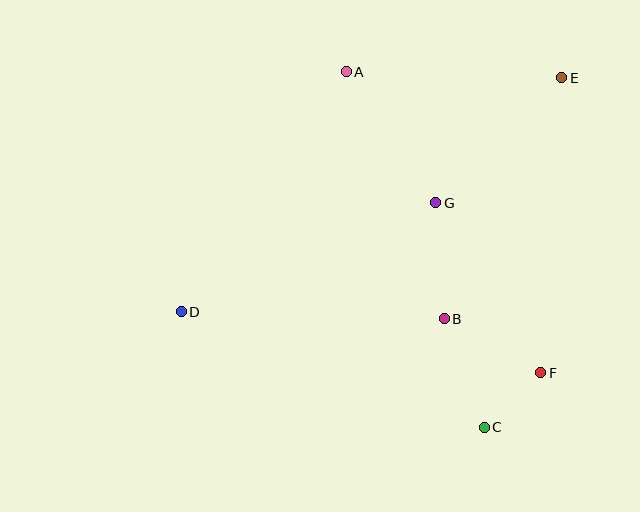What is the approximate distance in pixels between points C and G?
The distance between C and G is approximately 229 pixels.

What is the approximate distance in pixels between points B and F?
The distance between B and F is approximately 110 pixels.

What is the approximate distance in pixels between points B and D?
The distance between B and D is approximately 263 pixels.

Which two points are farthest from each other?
Points D and E are farthest from each other.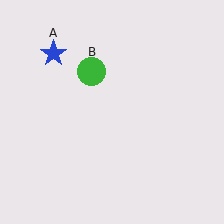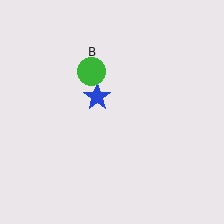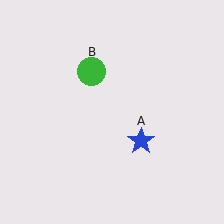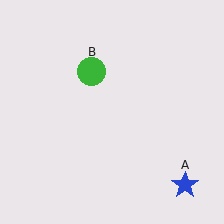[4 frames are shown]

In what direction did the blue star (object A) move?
The blue star (object A) moved down and to the right.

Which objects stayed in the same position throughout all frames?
Green circle (object B) remained stationary.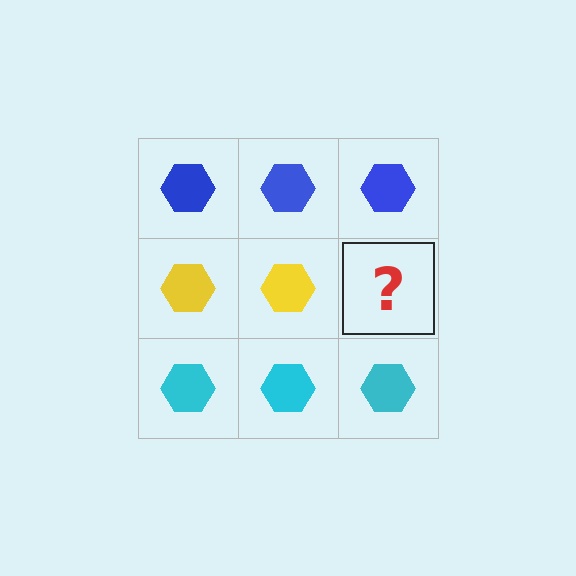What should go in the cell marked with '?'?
The missing cell should contain a yellow hexagon.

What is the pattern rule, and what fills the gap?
The rule is that each row has a consistent color. The gap should be filled with a yellow hexagon.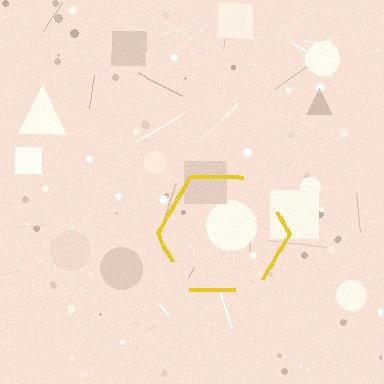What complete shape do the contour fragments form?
The contour fragments form a hexagon.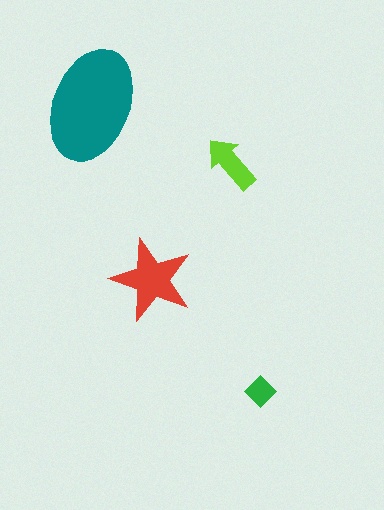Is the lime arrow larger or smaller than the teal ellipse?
Smaller.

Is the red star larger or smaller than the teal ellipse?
Smaller.